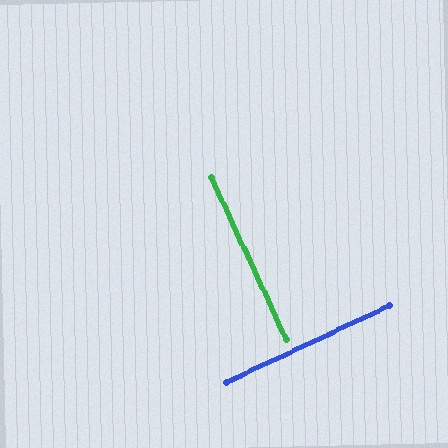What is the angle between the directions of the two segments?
Approximately 90 degrees.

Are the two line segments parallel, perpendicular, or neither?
Perpendicular — they meet at approximately 90°.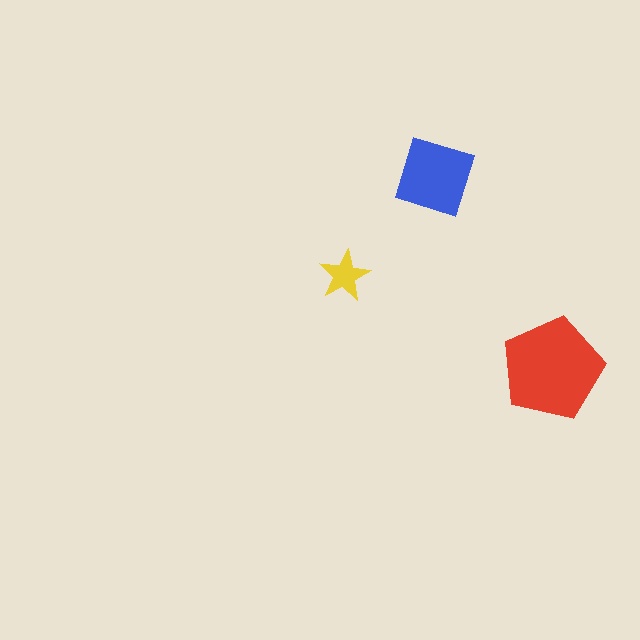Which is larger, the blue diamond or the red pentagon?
The red pentagon.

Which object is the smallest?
The yellow star.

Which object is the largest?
The red pentagon.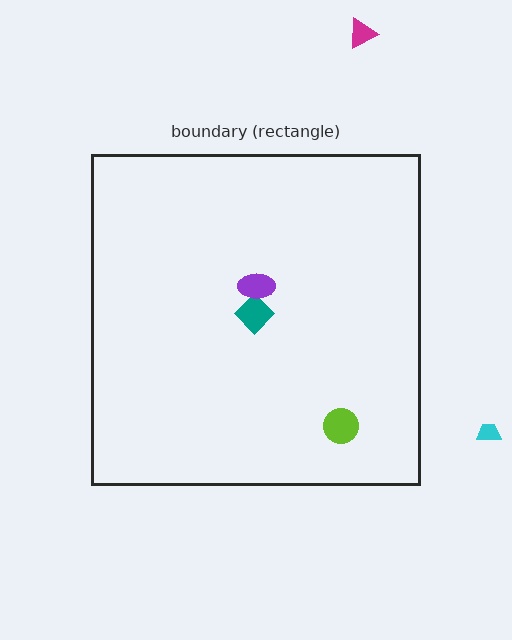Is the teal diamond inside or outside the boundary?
Inside.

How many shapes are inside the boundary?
3 inside, 2 outside.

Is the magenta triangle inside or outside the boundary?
Outside.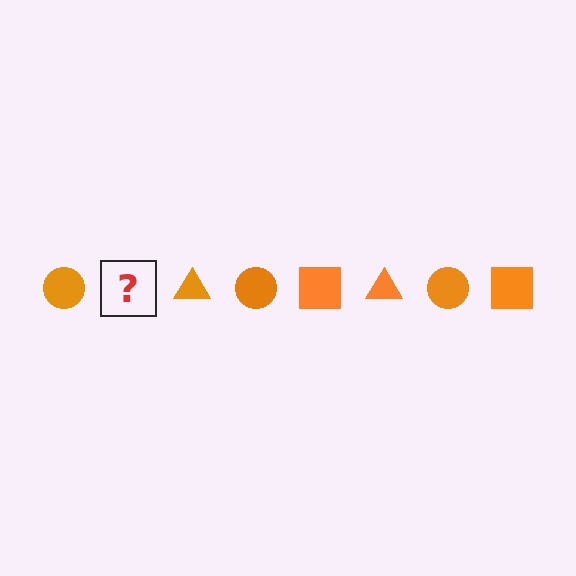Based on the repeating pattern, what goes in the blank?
The blank should be an orange square.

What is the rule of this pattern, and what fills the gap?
The rule is that the pattern cycles through circle, square, triangle shapes in orange. The gap should be filled with an orange square.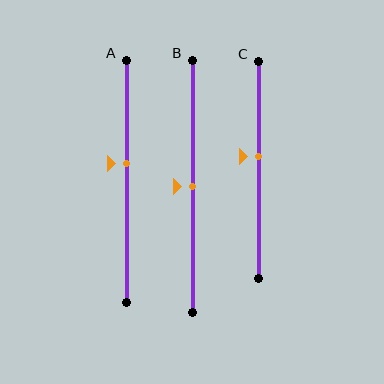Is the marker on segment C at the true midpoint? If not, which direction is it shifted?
No, the marker on segment C is shifted upward by about 6% of the segment length.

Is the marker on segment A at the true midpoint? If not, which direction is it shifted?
No, the marker on segment A is shifted upward by about 7% of the segment length.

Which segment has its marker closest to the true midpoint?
Segment B has its marker closest to the true midpoint.